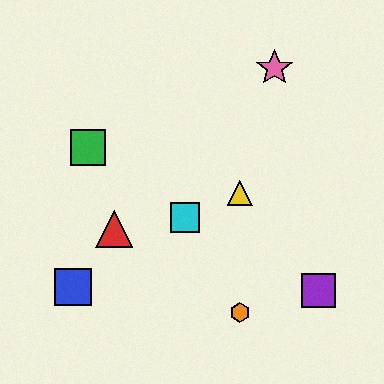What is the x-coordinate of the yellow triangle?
The yellow triangle is at x≈240.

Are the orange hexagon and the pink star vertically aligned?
No, the orange hexagon is at x≈240 and the pink star is at x≈274.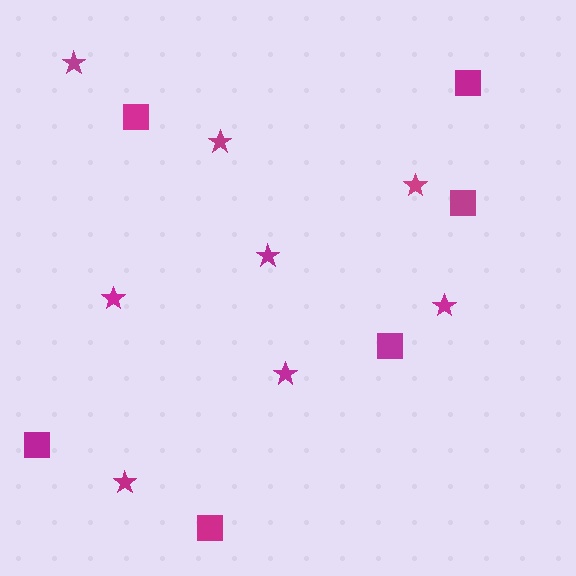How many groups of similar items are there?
There are 2 groups: one group of stars (8) and one group of squares (6).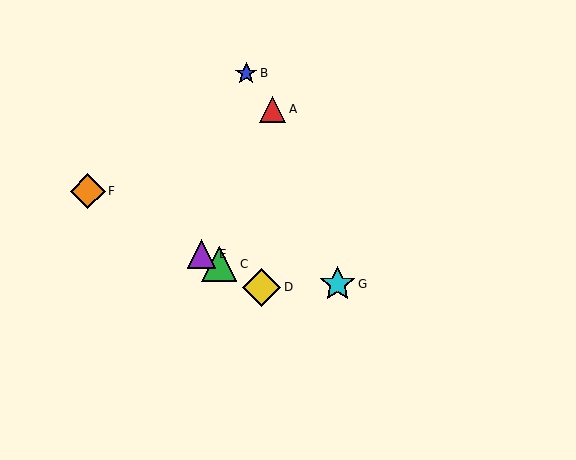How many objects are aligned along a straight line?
4 objects (C, D, E, F) are aligned along a straight line.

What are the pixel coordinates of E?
Object E is at (201, 254).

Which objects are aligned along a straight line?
Objects C, D, E, F are aligned along a straight line.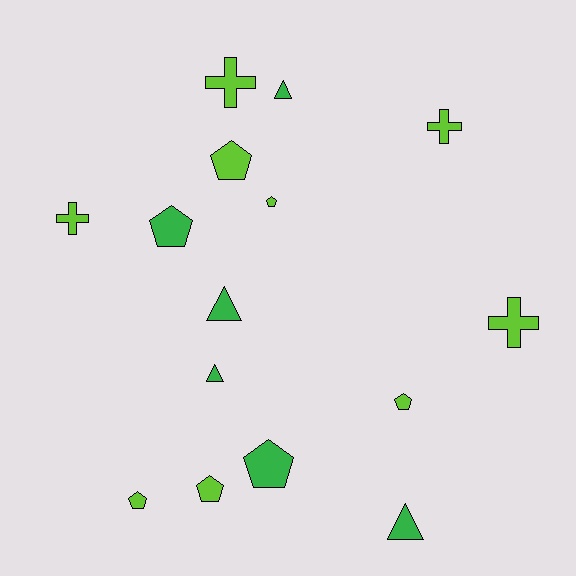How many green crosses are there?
There are no green crosses.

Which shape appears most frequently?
Pentagon, with 7 objects.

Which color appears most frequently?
Lime, with 9 objects.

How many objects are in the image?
There are 15 objects.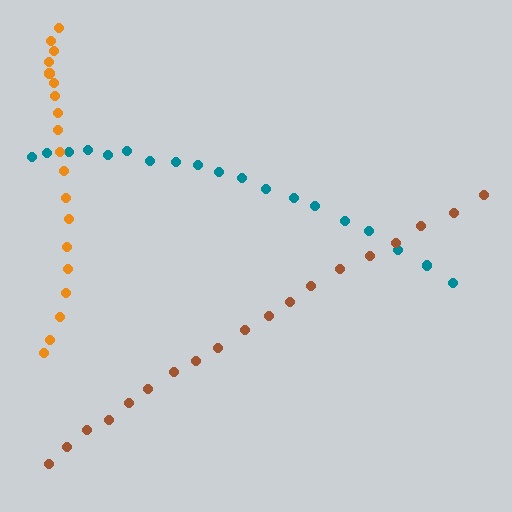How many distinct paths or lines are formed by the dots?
There are 3 distinct paths.